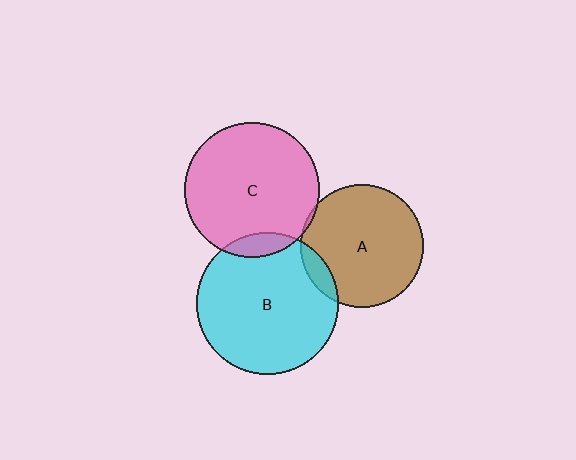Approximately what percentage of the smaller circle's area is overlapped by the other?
Approximately 10%.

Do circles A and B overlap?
Yes.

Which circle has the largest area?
Circle B (cyan).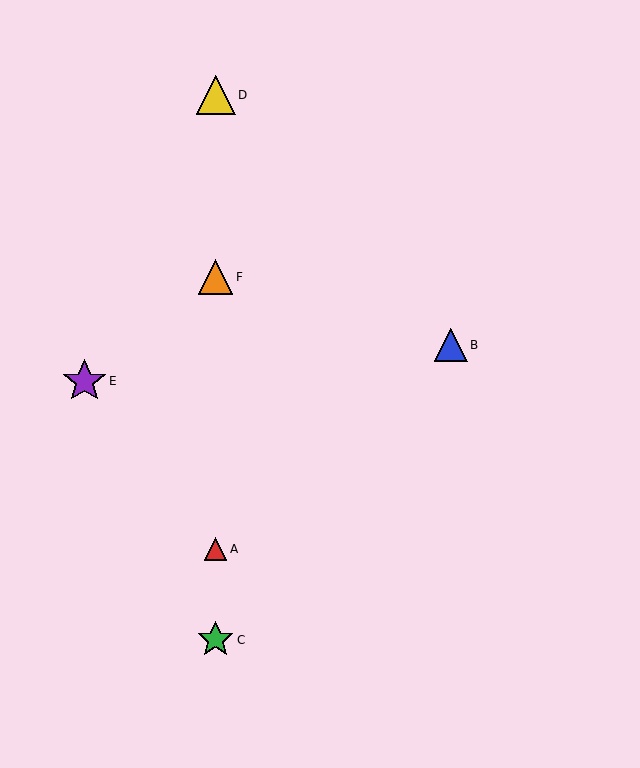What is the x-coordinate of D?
Object D is at x≈216.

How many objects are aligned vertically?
4 objects (A, C, D, F) are aligned vertically.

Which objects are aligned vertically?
Objects A, C, D, F are aligned vertically.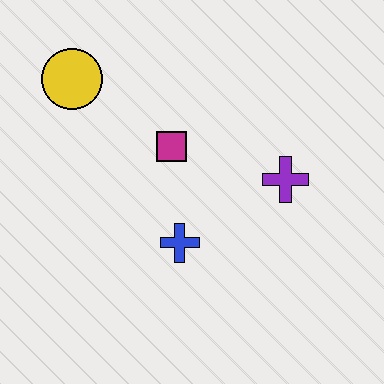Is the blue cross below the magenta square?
Yes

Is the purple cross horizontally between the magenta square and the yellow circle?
No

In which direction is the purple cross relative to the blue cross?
The purple cross is to the right of the blue cross.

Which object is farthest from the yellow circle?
The purple cross is farthest from the yellow circle.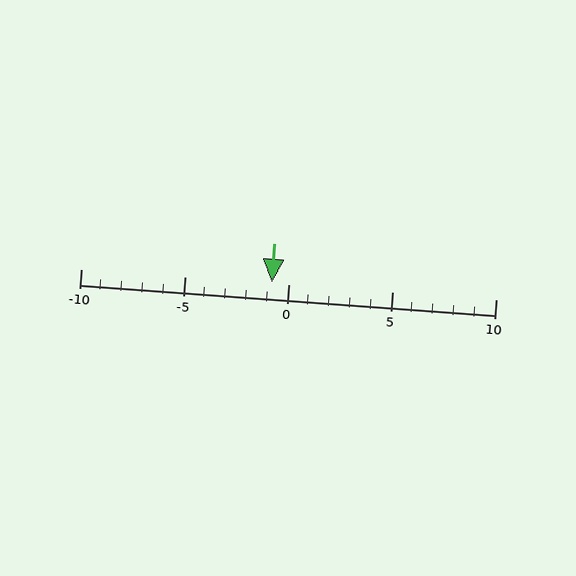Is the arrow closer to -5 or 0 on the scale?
The arrow is closer to 0.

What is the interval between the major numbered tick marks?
The major tick marks are spaced 5 units apart.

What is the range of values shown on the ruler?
The ruler shows values from -10 to 10.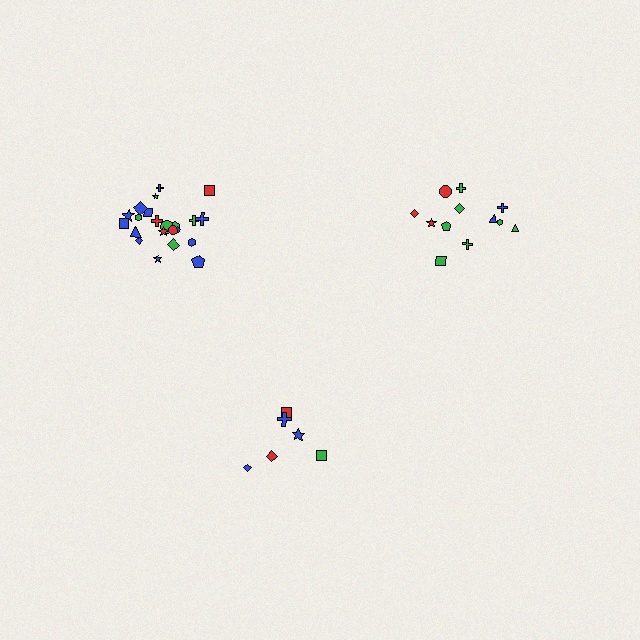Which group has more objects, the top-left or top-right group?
The top-left group.